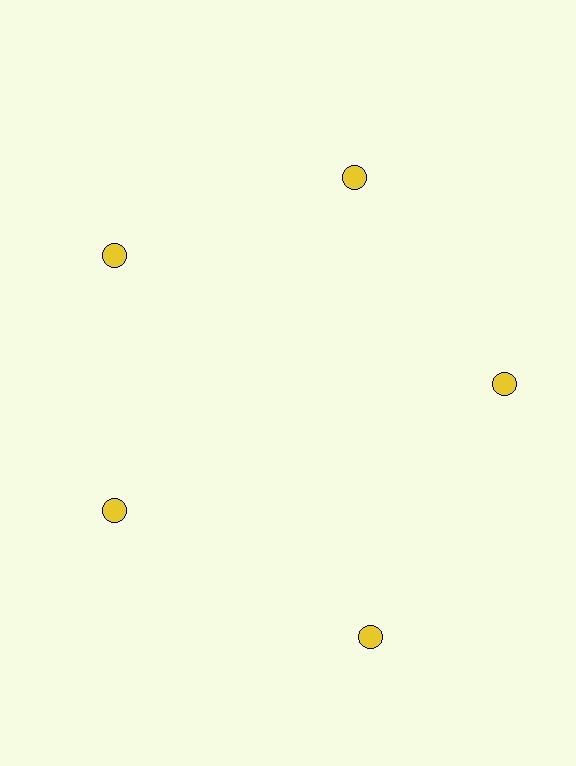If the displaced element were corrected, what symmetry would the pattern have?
It would have 5-fold rotational symmetry — the pattern would map onto itself every 72 degrees.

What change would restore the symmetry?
The symmetry would be restored by moving it inward, back onto the ring so that all 5 circles sit at equal angles and equal distance from the center.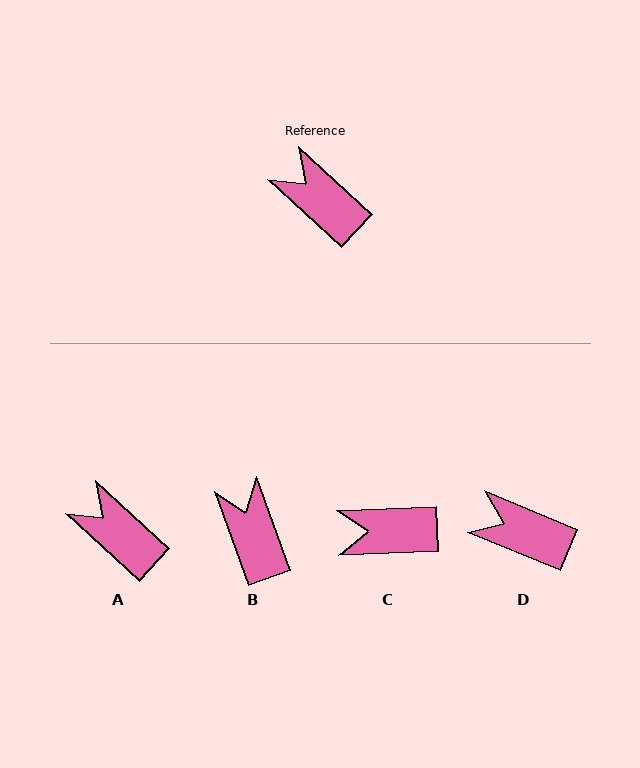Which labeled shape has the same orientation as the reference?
A.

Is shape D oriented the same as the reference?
No, it is off by about 20 degrees.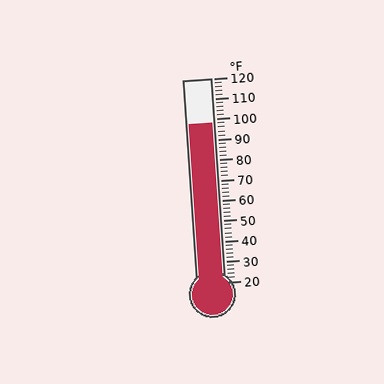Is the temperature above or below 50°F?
The temperature is above 50°F.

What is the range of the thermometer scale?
The thermometer scale ranges from 20°F to 120°F.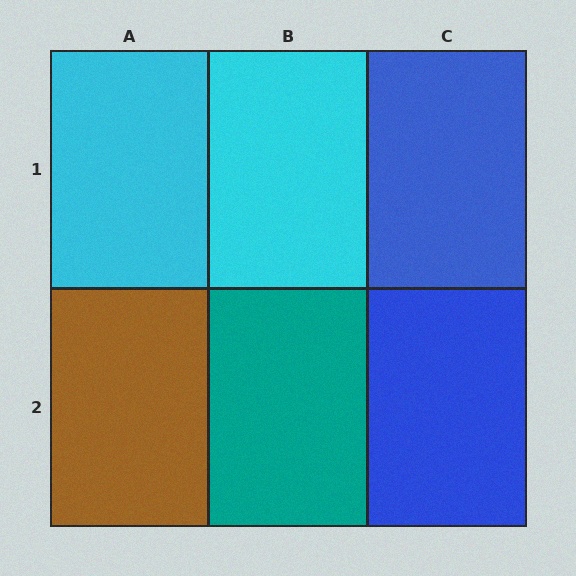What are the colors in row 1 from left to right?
Cyan, cyan, blue.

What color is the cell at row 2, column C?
Blue.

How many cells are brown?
1 cell is brown.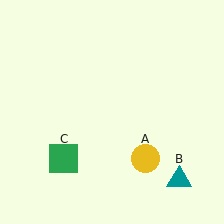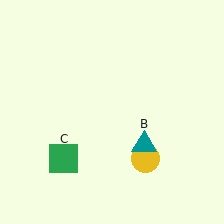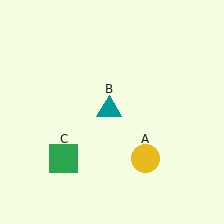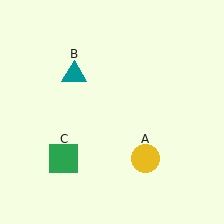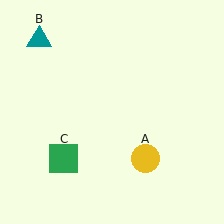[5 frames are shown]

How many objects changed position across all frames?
1 object changed position: teal triangle (object B).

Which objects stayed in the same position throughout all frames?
Yellow circle (object A) and green square (object C) remained stationary.